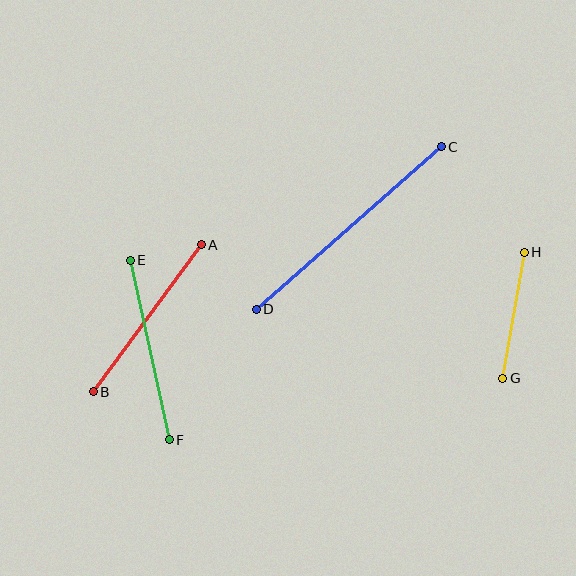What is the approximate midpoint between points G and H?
The midpoint is at approximately (514, 315) pixels.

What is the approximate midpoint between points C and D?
The midpoint is at approximately (349, 228) pixels.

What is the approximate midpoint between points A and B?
The midpoint is at approximately (147, 318) pixels.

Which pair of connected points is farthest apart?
Points C and D are farthest apart.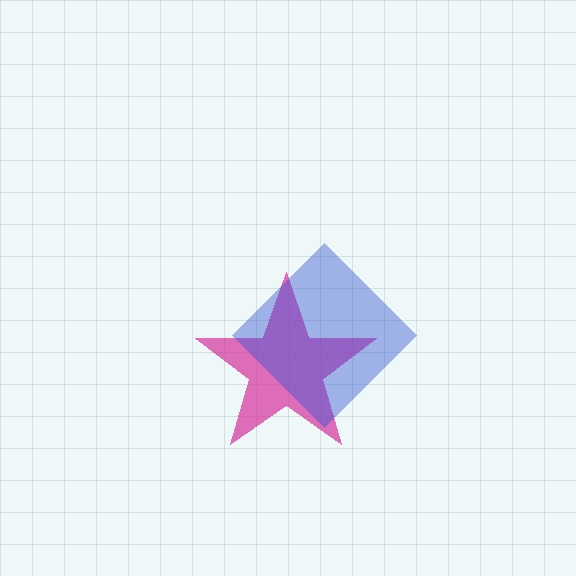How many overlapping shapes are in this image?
There are 2 overlapping shapes in the image.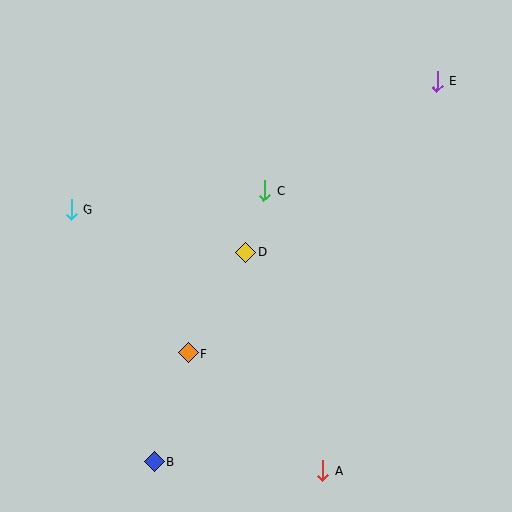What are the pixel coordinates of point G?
Point G is at (72, 210).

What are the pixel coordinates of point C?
Point C is at (264, 191).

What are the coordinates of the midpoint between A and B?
The midpoint between A and B is at (239, 466).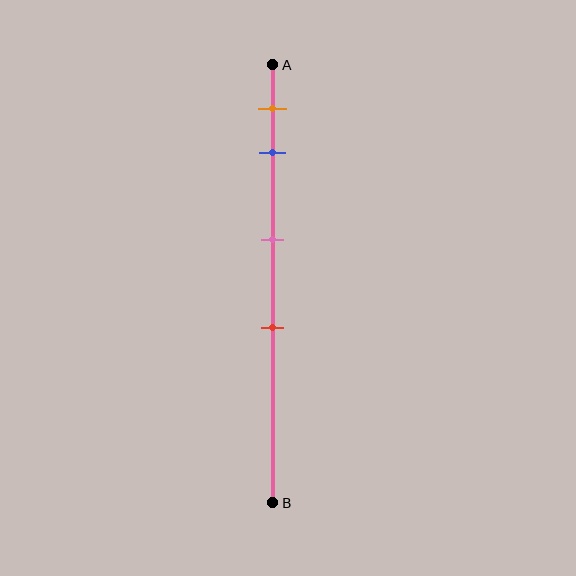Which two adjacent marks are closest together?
The orange and blue marks are the closest adjacent pair.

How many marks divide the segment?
There are 4 marks dividing the segment.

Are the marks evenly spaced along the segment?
No, the marks are not evenly spaced.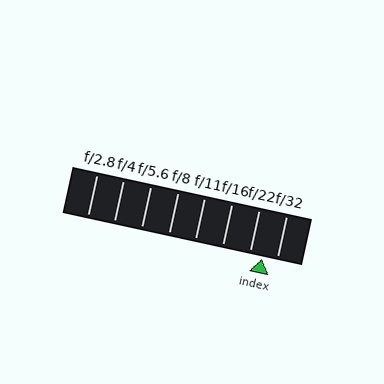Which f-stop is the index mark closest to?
The index mark is closest to f/22.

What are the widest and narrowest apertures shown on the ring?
The widest aperture shown is f/2.8 and the narrowest is f/32.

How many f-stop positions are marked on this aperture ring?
There are 8 f-stop positions marked.